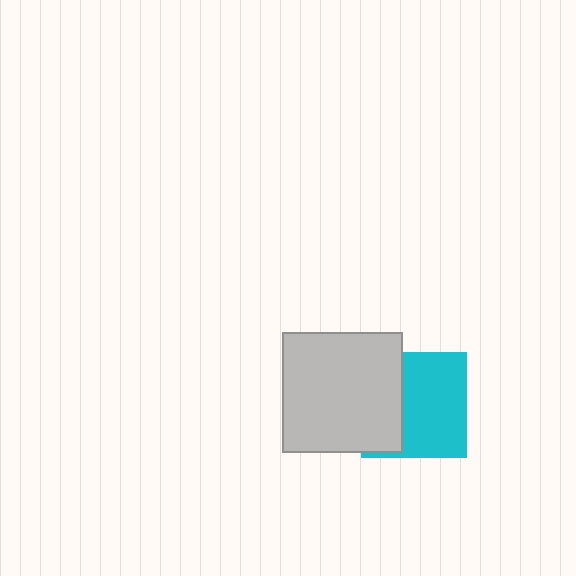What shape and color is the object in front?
The object in front is a light gray square.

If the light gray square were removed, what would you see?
You would see the complete cyan square.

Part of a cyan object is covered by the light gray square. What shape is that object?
It is a square.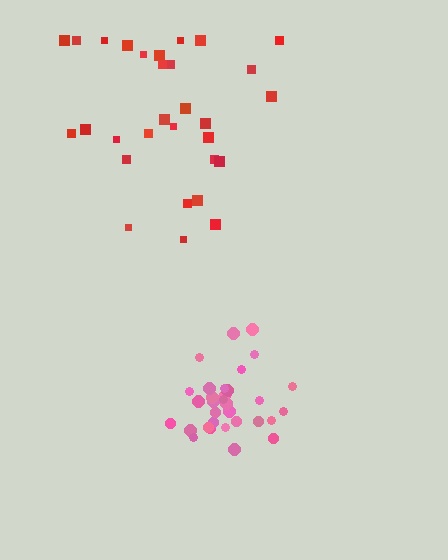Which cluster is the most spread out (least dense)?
Red.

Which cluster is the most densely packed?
Pink.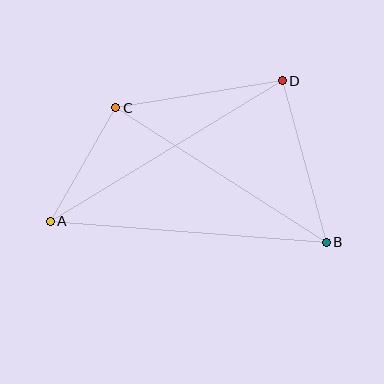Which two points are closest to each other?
Points A and C are closest to each other.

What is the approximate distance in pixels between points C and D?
The distance between C and D is approximately 169 pixels.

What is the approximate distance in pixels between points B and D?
The distance between B and D is approximately 168 pixels.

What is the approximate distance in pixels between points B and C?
The distance between B and C is approximately 250 pixels.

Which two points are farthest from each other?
Points A and B are farthest from each other.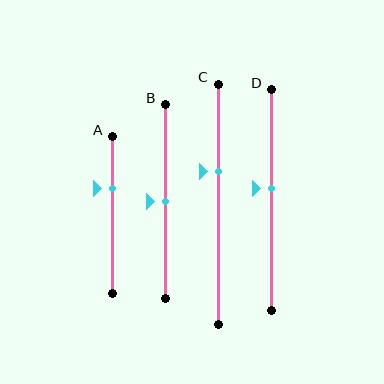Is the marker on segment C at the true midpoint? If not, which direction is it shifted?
No, the marker on segment C is shifted upward by about 14% of the segment length.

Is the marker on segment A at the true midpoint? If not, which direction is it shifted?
No, the marker on segment A is shifted upward by about 17% of the segment length.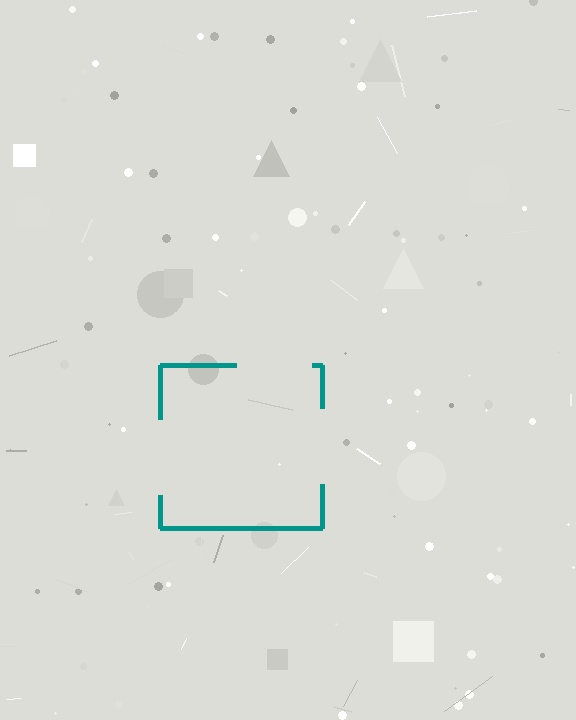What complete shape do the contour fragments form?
The contour fragments form a square.